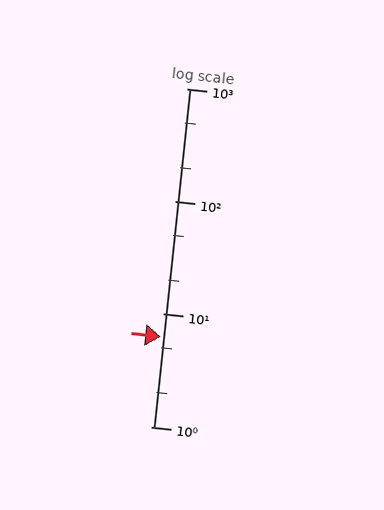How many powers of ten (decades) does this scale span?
The scale spans 3 decades, from 1 to 1000.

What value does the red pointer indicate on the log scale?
The pointer indicates approximately 6.3.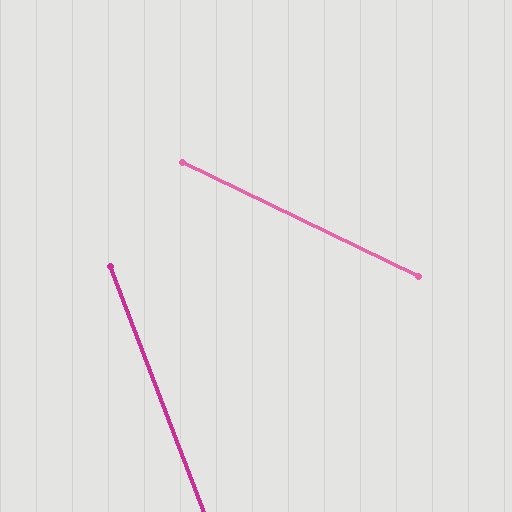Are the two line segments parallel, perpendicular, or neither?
Neither parallel nor perpendicular — they differ by about 43°.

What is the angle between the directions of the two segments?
Approximately 43 degrees.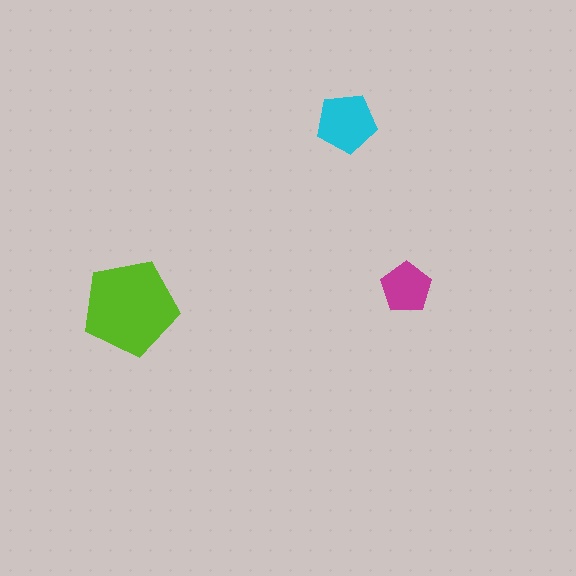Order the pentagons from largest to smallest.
the lime one, the cyan one, the magenta one.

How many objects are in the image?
There are 3 objects in the image.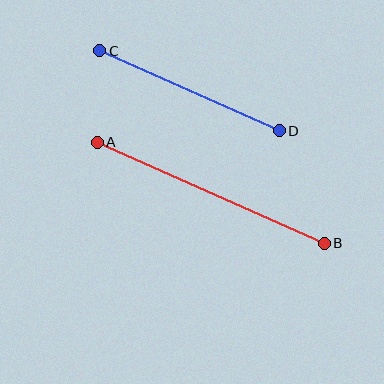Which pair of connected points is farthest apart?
Points A and B are farthest apart.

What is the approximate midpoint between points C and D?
The midpoint is at approximately (189, 91) pixels.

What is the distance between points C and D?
The distance is approximately 197 pixels.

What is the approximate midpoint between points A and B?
The midpoint is at approximately (211, 193) pixels.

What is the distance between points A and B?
The distance is approximately 248 pixels.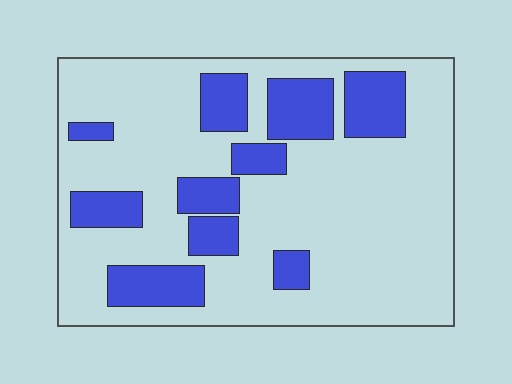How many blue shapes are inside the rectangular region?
10.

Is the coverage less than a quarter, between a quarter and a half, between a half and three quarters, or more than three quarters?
Less than a quarter.